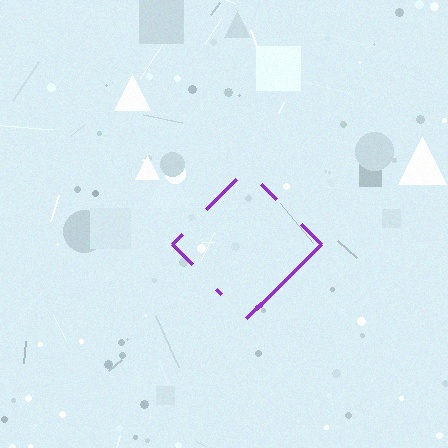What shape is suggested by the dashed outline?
The dashed outline suggests a diamond.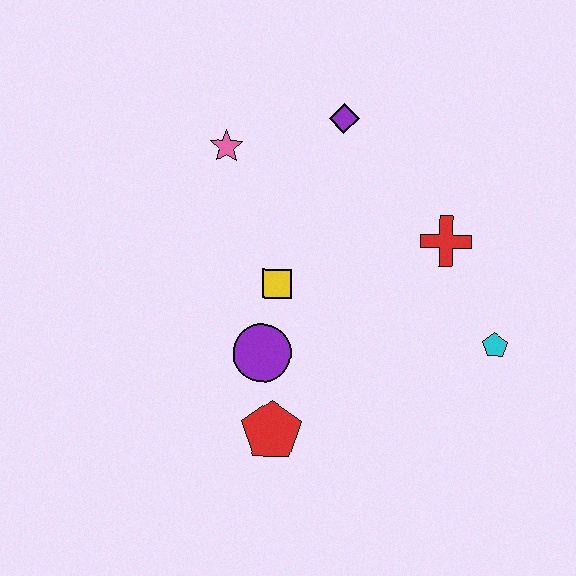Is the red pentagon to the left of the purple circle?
No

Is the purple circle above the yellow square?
No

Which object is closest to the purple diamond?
The pink star is closest to the purple diamond.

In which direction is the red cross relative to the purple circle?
The red cross is to the right of the purple circle.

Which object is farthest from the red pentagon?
The purple diamond is farthest from the red pentagon.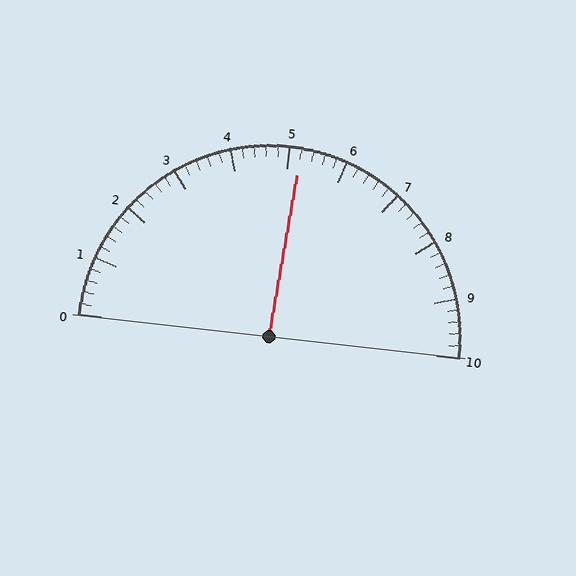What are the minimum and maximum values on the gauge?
The gauge ranges from 0 to 10.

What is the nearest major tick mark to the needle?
The nearest major tick mark is 5.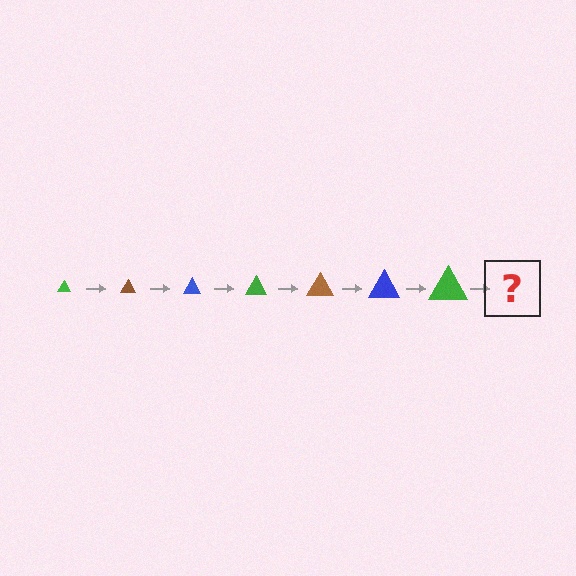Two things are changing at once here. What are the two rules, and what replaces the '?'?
The two rules are that the triangle grows larger each step and the color cycles through green, brown, and blue. The '?' should be a brown triangle, larger than the previous one.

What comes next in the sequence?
The next element should be a brown triangle, larger than the previous one.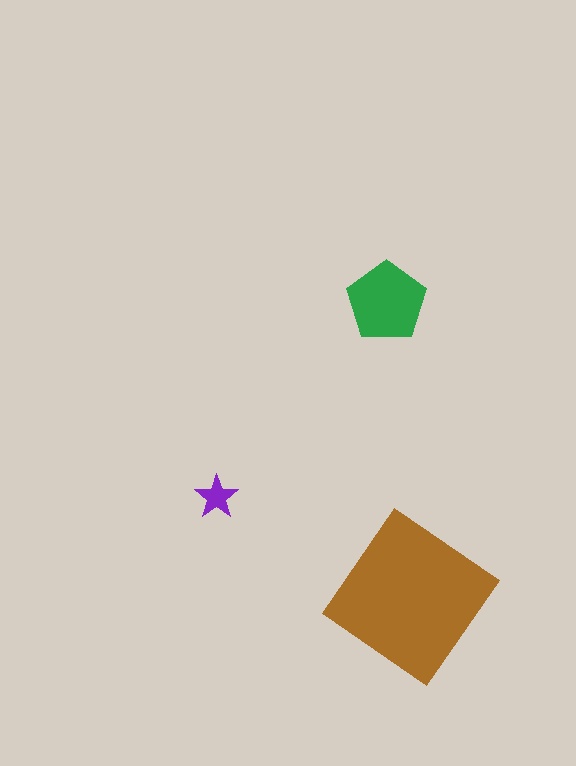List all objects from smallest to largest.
The purple star, the green pentagon, the brown diamond.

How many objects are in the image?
There are 3 objects in the image.